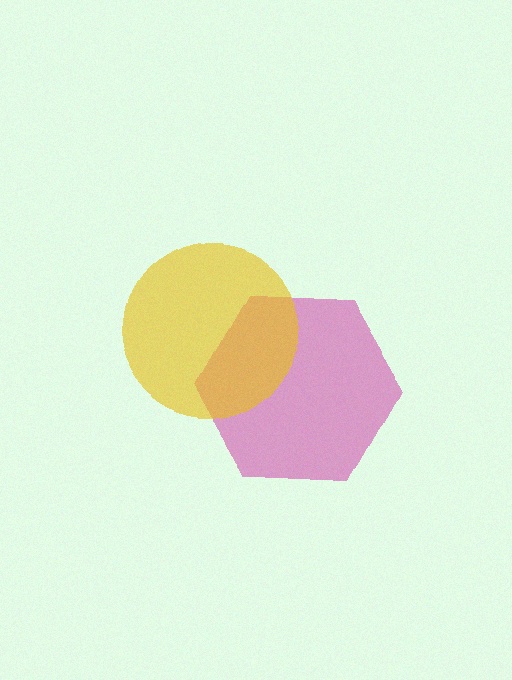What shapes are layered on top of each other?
The layered shapes are: a magenta hexagon, a yellow circle.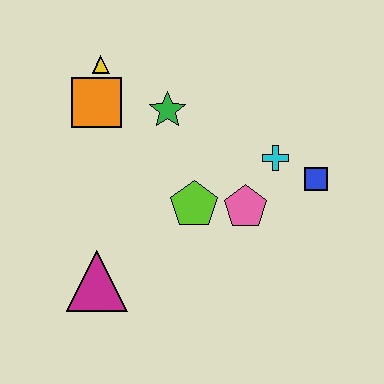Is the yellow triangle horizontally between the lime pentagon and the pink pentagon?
No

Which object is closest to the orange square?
The yellow triangle is closest to the orange square.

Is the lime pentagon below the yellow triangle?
Yes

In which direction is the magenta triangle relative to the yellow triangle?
The magenta triangle is below the yellow triangle.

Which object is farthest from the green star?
The magenta triangle is farthest from the green star.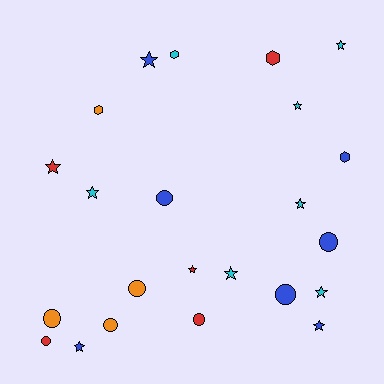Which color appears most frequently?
Cyan, with 7 objects.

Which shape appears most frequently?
Star, with 11 objects.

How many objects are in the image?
There are 23 objects.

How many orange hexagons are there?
There is 1 orange hexagon.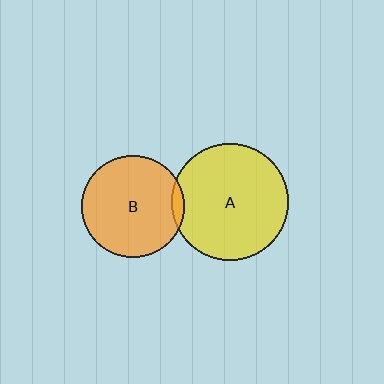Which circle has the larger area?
Circle A (yellow).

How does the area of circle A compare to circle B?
Approximately 1.3 times.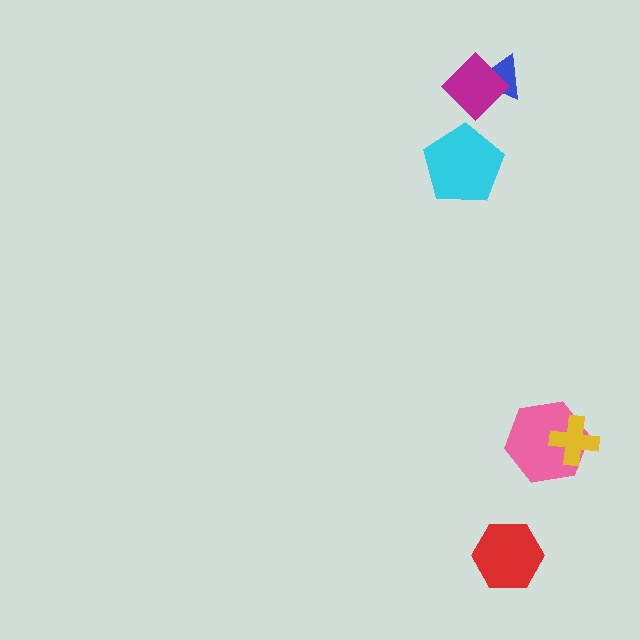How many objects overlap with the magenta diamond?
1 object overlaps with the magenta diamond.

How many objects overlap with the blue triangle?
1 object overlaps with the blue triangle.